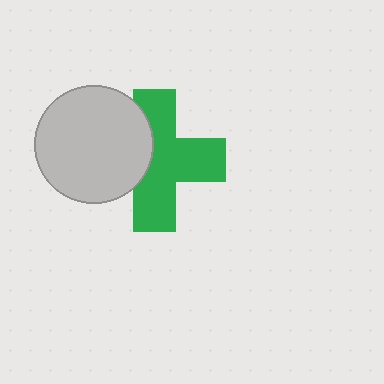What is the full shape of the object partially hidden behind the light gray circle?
The partially hidden object is a green cross.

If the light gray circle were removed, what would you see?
You would see the complete green cross.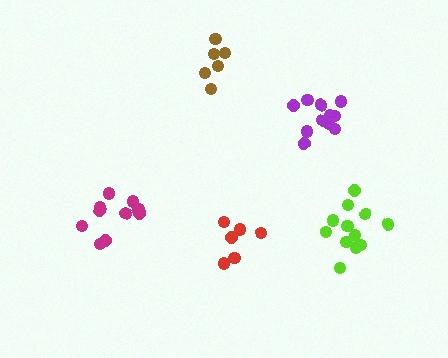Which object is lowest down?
The red cluster is bottommost.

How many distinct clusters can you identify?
There are 5 distinct clusters.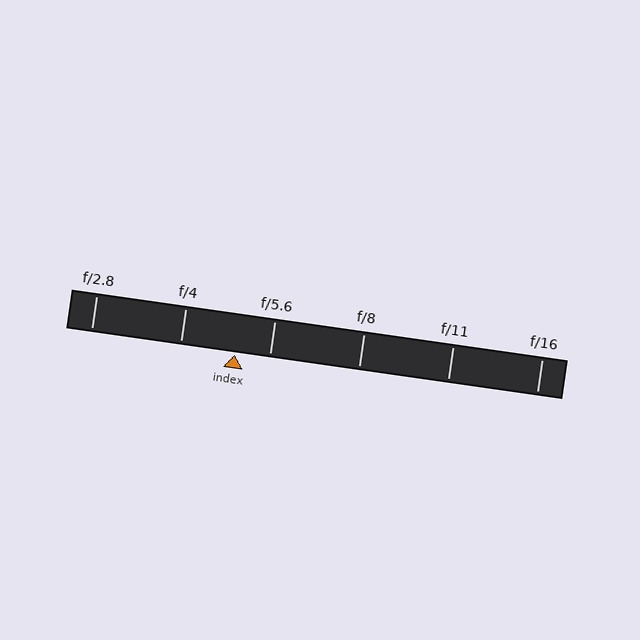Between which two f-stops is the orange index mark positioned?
The index mark is between f/4 and f/5.6.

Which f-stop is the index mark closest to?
The index mark is closest to f/5.6.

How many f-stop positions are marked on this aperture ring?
There are 6 f-stop positions marked.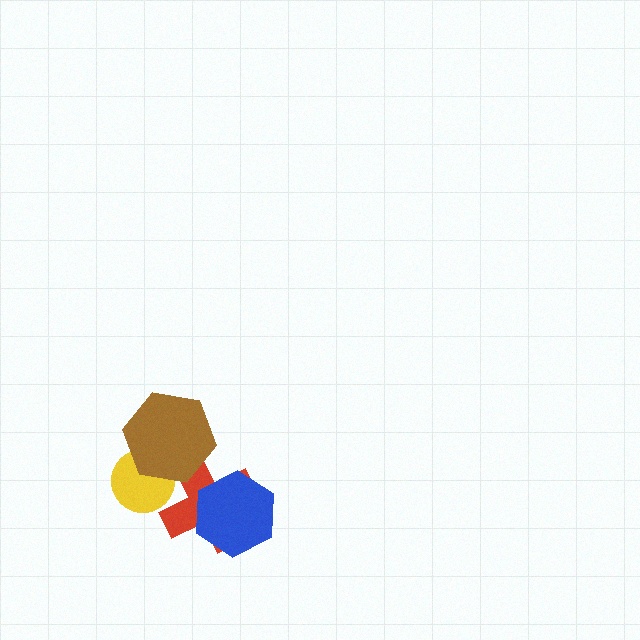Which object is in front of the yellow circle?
The brown hexagon is in front of the yellow circle.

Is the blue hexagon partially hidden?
No, no other shape covers it.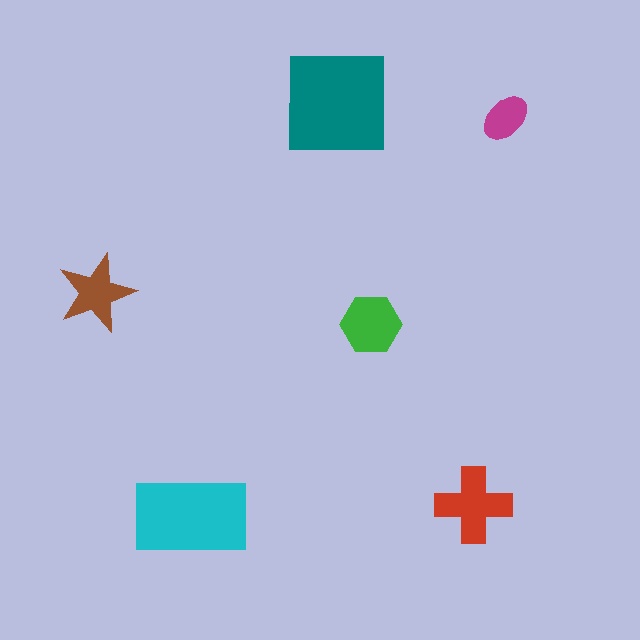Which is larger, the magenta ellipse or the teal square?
The teal square.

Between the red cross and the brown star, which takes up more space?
The red cross.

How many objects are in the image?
There are 6 objects in the image.